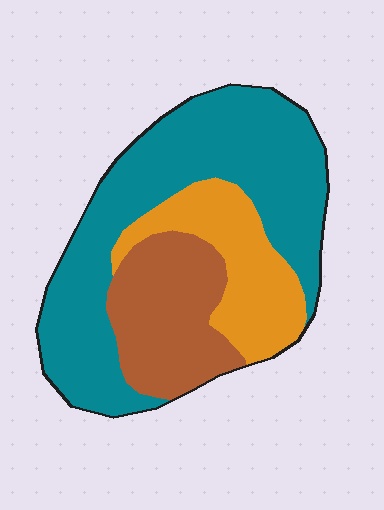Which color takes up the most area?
Teal, at roughly 55%.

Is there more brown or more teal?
Teal.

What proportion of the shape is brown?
Brown takes up about one quarter (1/4) of the shape.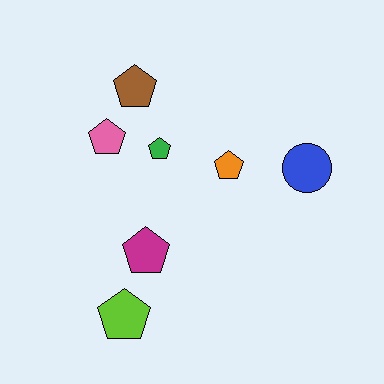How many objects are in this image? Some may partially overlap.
There are 7 objects.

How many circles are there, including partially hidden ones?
There is 1 circle.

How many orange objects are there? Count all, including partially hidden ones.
There is 1 orange object.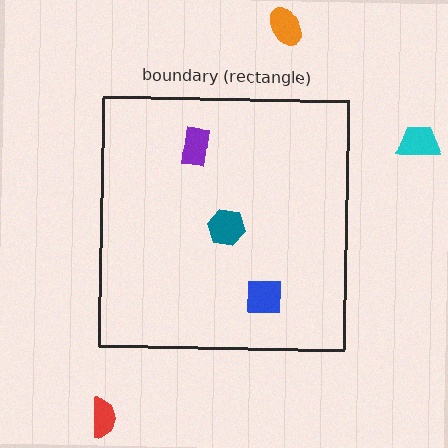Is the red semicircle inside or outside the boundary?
Outside.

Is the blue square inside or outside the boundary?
Inside.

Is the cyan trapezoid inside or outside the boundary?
Outside.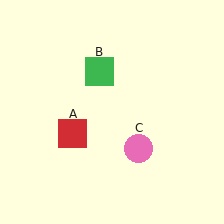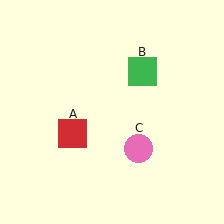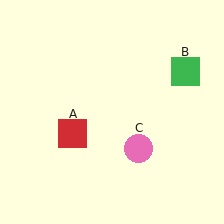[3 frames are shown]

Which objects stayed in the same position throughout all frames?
Red square (object A) and pink circle (object C) remained stationary.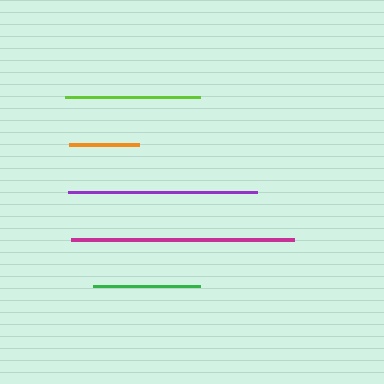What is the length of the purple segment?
The purple segment is approximately 189 pixels long.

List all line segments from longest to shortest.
From longest to shortest: magenta, purple, lime, green, orange.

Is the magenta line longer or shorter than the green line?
The magenta line is longer than the green line.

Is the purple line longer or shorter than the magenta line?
The magenta line is longer than the purple line.